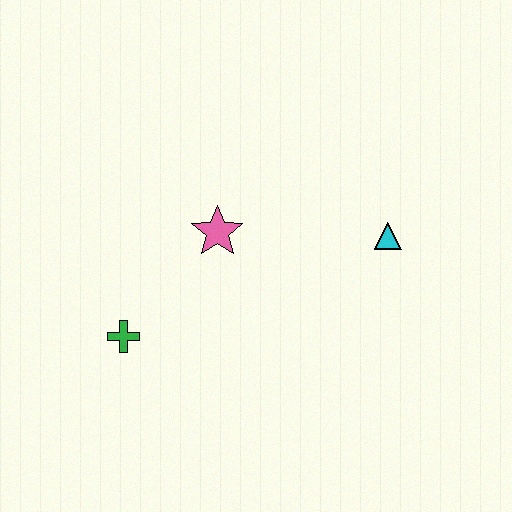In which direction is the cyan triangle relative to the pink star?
The cyan triangle is to the right of the pink star.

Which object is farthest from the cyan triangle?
The green cross is farthest from the cyan triangle.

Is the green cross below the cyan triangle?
Yes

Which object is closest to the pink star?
The green cross is closest to the pink star.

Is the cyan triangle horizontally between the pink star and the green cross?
No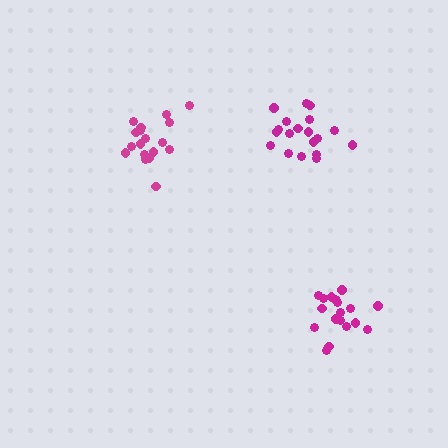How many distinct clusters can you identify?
There are 3 distinct clusters.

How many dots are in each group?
Group 1: 19 dots, Group 2: 18 dots, Group 3: 19 dots (56 total).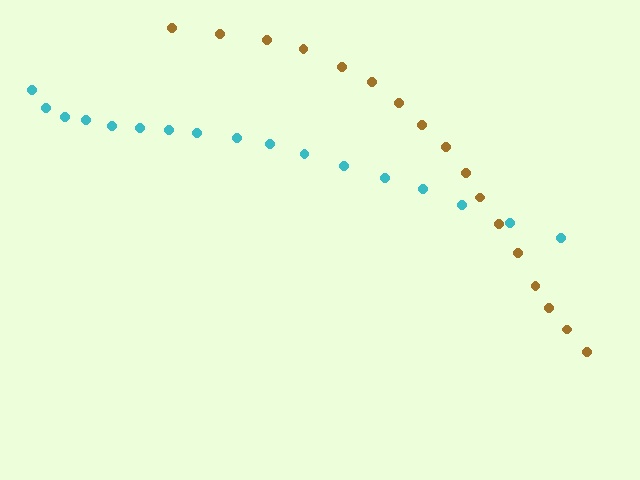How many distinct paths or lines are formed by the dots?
There are 2 distinct paths.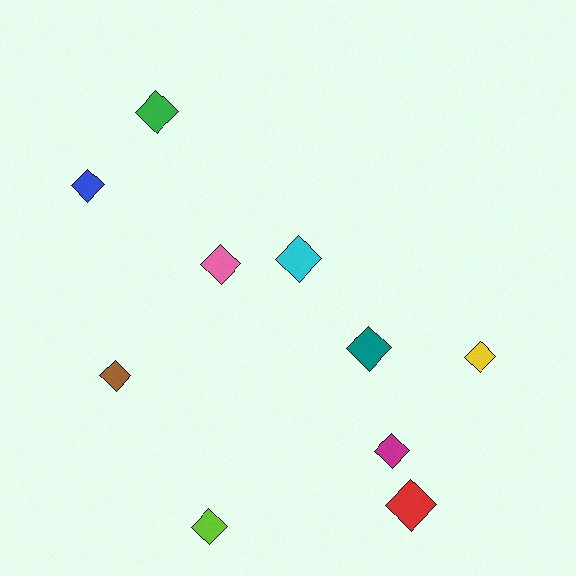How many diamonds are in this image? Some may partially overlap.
There are 10 diamonds.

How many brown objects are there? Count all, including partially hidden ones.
There is 1 brown object.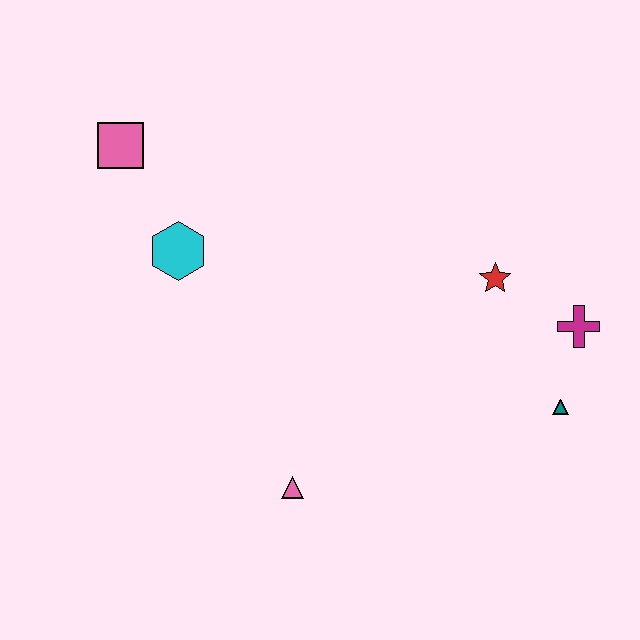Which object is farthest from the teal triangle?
The pink square is farthest from the teal triangle.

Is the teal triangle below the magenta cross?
Yes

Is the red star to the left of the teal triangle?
Yes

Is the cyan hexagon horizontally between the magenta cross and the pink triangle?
No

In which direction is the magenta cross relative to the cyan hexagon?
The magenta cross is to the right of the cyan hexagon.